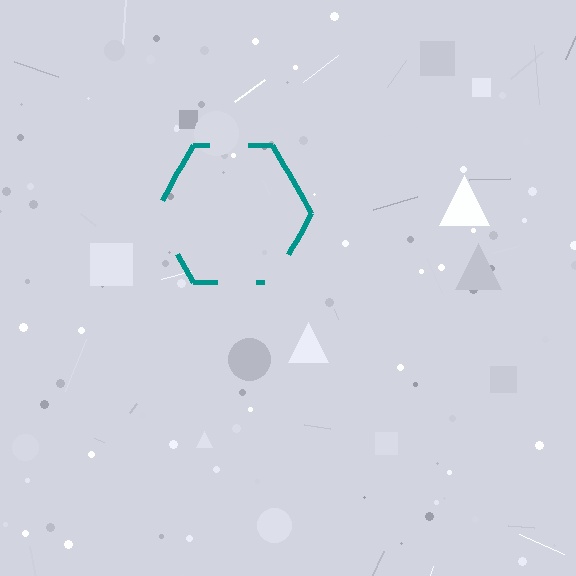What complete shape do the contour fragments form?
The contour fragments form a hexagon.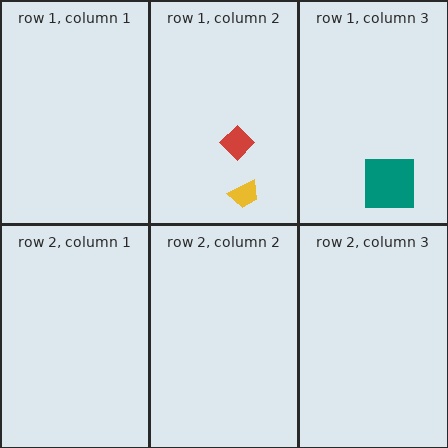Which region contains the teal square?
The row 1, column 3 region.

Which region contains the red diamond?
The row 1, column 2 region.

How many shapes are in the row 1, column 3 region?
1.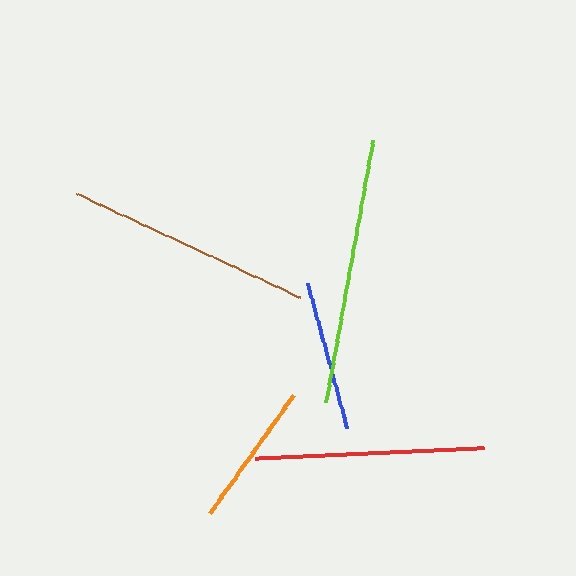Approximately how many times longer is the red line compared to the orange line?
The red line is approximately 1.6 times the length of the orange line.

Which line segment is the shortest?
The orange line is the shortest at approximately 145 pixels.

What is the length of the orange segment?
The orange segment is approximately 145 pixels long.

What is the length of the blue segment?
The blue segment is approximately 150 pixels long.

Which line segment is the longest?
The lime line is the longest at approximately 266 pixels.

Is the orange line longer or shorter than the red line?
The red line is longer than the orange line.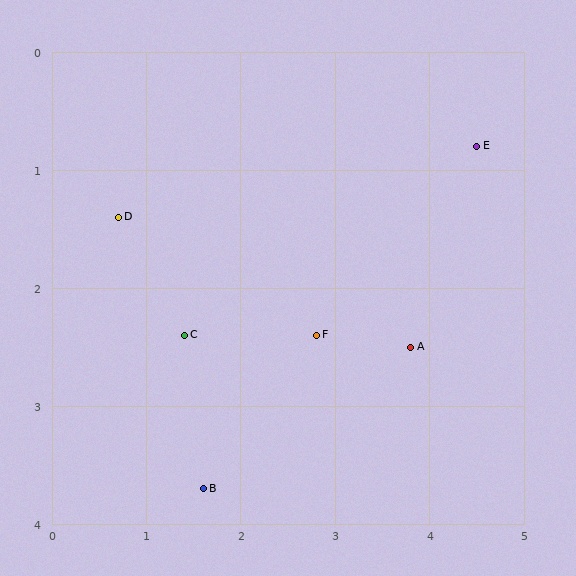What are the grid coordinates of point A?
Point A is at approximately (3.8, 2.5).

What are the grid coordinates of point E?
Point E is at approximately (4.5, 0.8).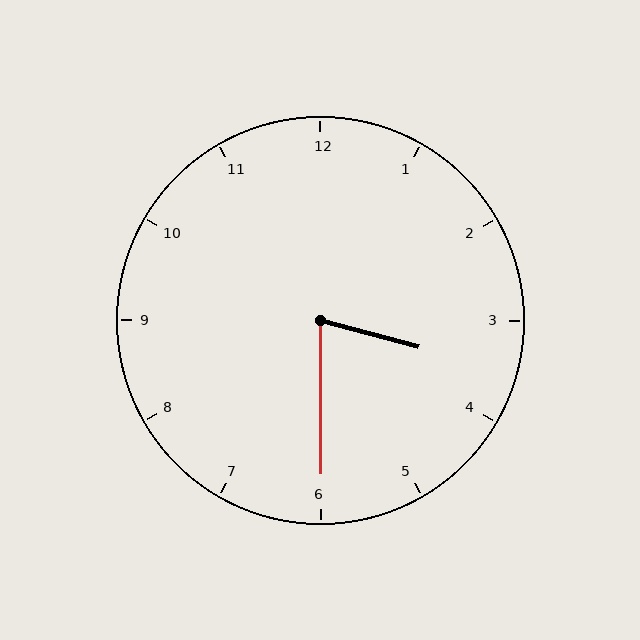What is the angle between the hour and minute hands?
Approximately 75 degrees.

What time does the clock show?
3:30.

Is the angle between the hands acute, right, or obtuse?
It is acute.